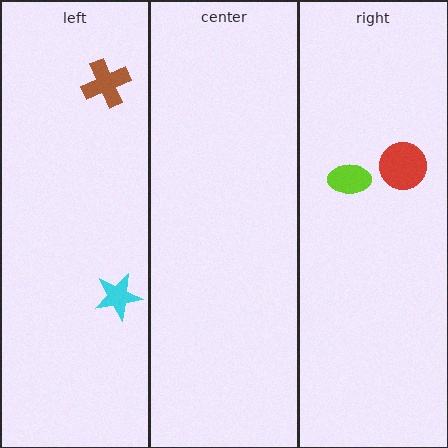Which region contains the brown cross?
The left region.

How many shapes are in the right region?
2.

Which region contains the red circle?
The right region.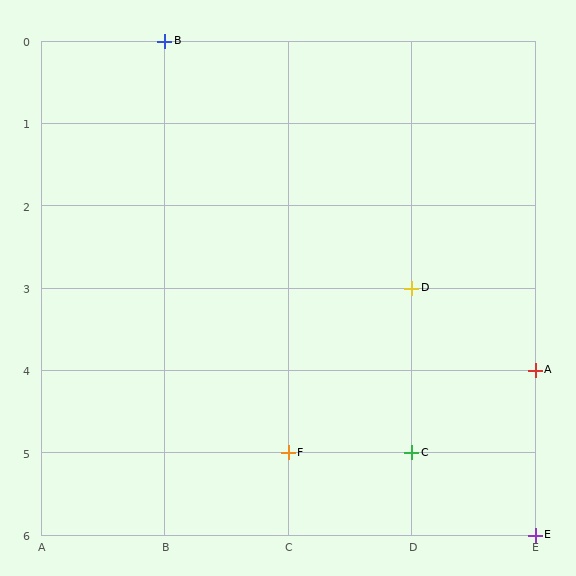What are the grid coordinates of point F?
Point F is at grid coordinates (C, 5).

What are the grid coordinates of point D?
Point D is at grid coordinates (D, 3).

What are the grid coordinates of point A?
Point A is at grid coordinates (E, 4).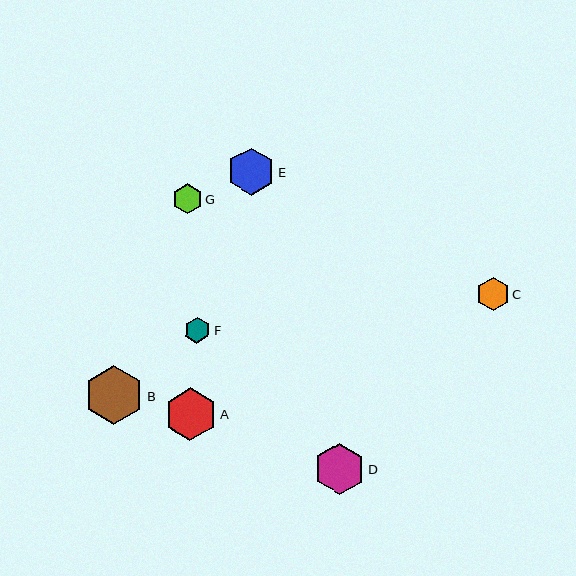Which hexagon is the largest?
Hexagon B is the largest with a size of approximately 59 pixels.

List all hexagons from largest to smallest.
From largest to smallest: B, A, D, E, C, G, F.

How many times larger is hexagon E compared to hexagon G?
Hexagon E is approximately 1.6 times the size of hexagon G.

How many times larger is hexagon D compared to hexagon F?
Hexagon D is approximately 2.0 times the size of hexagon F.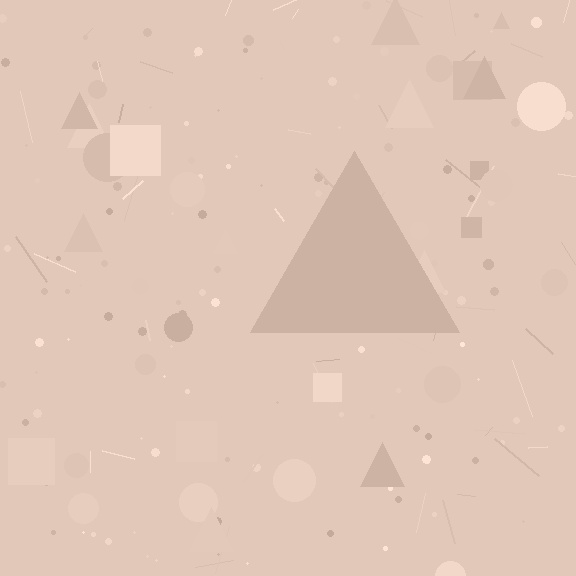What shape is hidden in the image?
A triangle is hidden in the image.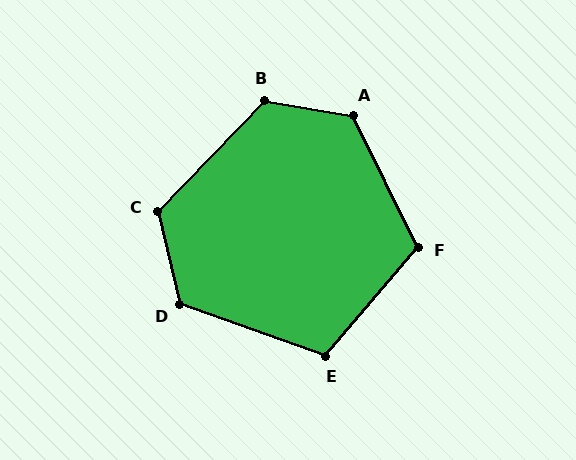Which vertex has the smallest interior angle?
E, at approximately 111 degrees.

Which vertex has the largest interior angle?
A, at approximately 126 degrees.